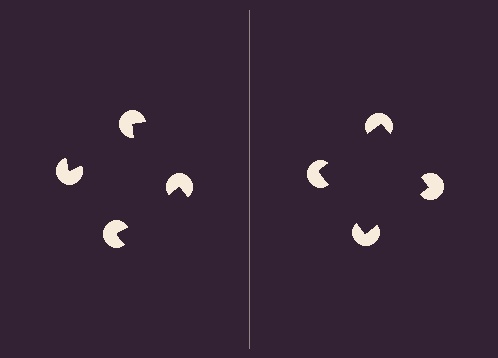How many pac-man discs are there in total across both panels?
8 — 4 on each side.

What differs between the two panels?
The pac-man discs are positioned identically on both sides; only the wedge orientations differ. On the right they align to a square; on the left they are misaligned.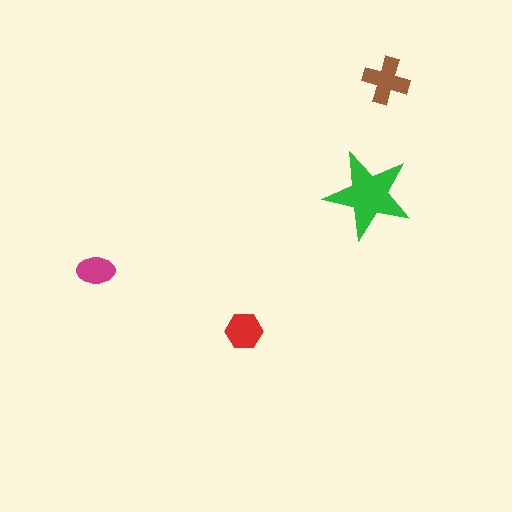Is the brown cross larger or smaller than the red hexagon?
Larger.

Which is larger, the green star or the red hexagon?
The green star.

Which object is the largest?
The green star.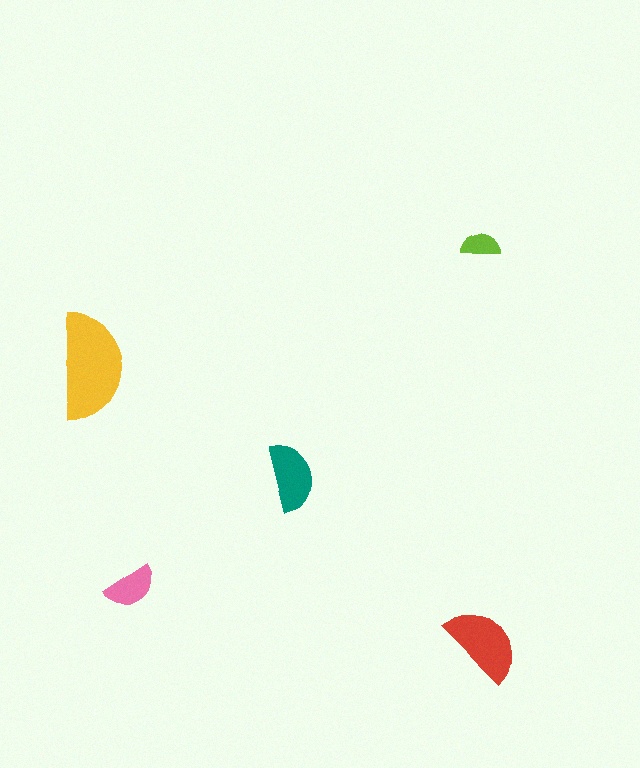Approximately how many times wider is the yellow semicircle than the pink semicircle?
About 2 times wider.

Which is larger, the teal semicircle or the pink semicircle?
The teal one.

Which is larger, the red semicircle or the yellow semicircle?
The yellow one.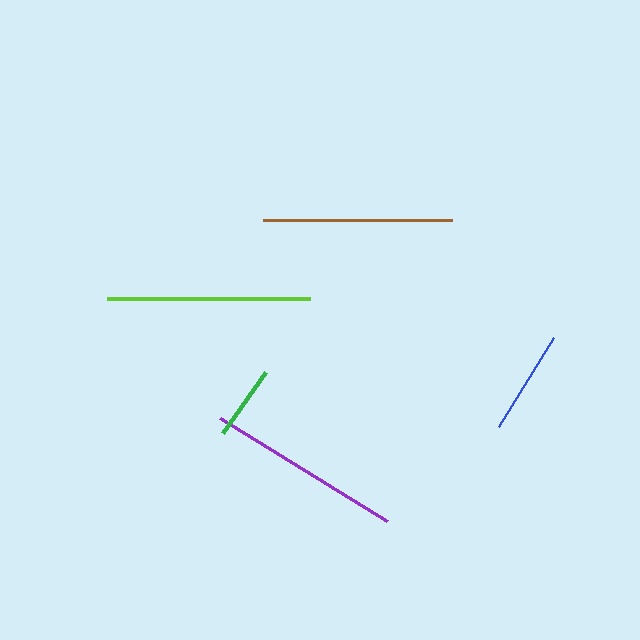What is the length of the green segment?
The green segment is approximately 75 pixels long.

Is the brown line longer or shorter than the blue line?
The brown line is longer than the blue line.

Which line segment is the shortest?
The green line is the shortest at approximately 75 pixels.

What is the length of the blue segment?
The blue segment is approximately 104 pixels long.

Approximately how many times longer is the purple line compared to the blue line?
The purple line is approximately 1.9 times the length of the blue line.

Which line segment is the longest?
The lime line is the longest at approximately 203 pixels.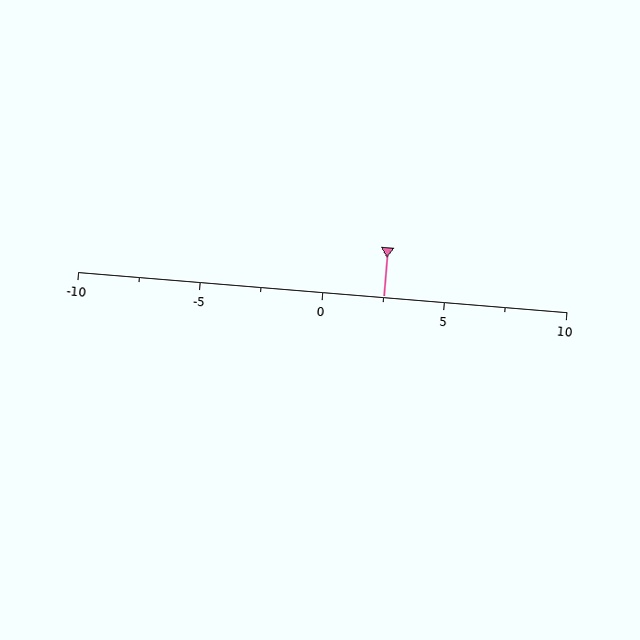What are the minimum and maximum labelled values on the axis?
The axis runs from -10 to 10.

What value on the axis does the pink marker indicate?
The marker indicates approximately 2.5.